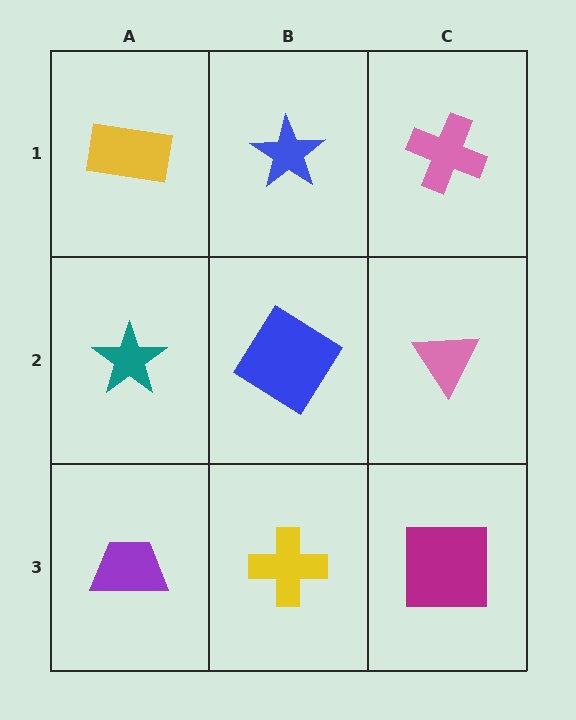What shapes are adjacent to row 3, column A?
A teal star (row 2, column A), a yellow cross (row 3, column B).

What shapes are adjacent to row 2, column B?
A blue star (row 1, column B), a yellow cross (row 3, column B), a teal star (row 2, column A), a pink triangle (row 2, column C).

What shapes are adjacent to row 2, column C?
A pink cross (row 1, column C), a magenta square (row 3, column C), a blue diamond (row 2, column B).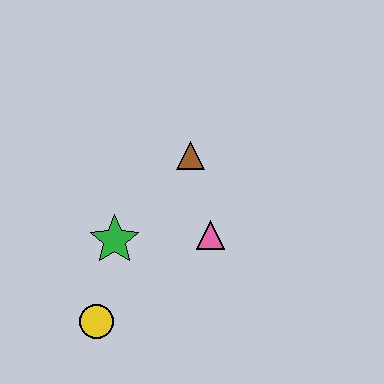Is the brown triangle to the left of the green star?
No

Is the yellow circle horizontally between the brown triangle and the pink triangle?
No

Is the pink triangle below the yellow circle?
No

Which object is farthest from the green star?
The brown triangle is farthest from the green star.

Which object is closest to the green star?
The yellow circle is closest to the green star.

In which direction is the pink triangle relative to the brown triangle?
The pink triangle is below the brown triangle.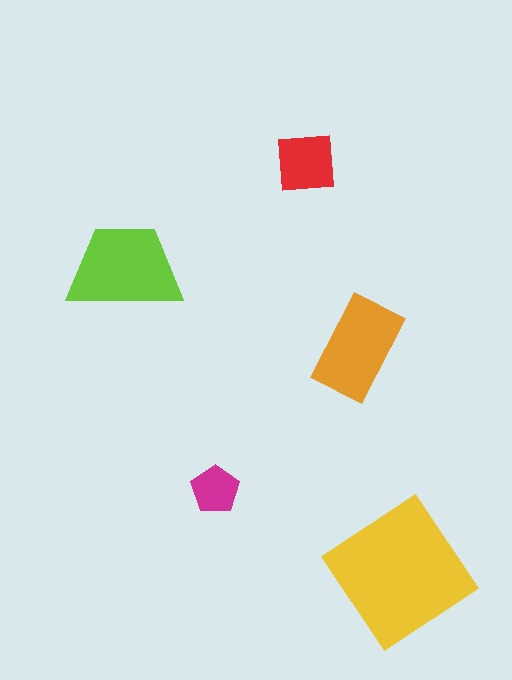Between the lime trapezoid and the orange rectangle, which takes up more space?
The lime trapezoid.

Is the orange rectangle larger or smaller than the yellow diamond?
Smaller.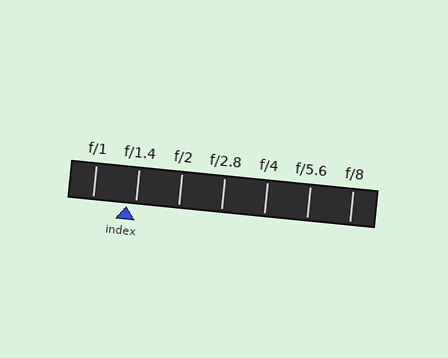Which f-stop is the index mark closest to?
The index mark is closest to f/1.4.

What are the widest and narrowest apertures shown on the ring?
The widest aperture shown is f/1 and the narrowest is f/8.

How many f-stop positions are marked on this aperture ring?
There are 7 f-stop positions marked.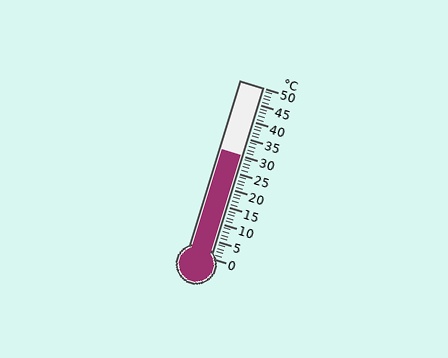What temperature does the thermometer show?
The thermometer shows approximately 30°C.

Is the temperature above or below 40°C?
The temperature is below 40°C.